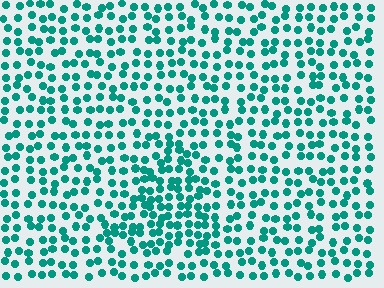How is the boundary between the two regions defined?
The boundary is defined by a change in element density (approximately 1.6x ratio). All elements are the same color, size, and shape.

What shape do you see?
I see a triangle.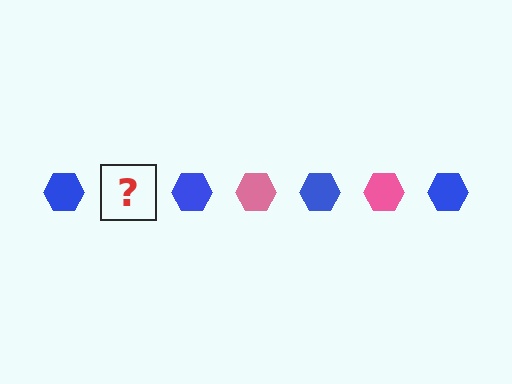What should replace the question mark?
The question mark should be replaced with a pink hexagon.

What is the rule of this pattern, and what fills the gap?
The rule is that the pattern cycles through blue, pink hexagons. The gap should be filled with a pink hexagon.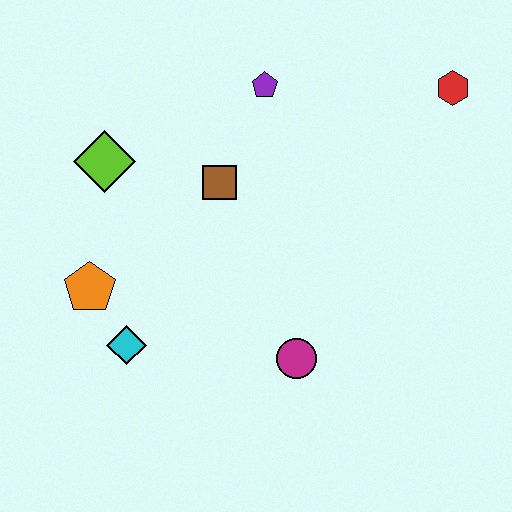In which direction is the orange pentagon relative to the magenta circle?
The orange pentagon is to the left of the magenta circle.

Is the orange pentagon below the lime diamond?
Yes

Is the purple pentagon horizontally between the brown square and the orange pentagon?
No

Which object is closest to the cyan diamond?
The orange pentagon is closest to the cyan diamond.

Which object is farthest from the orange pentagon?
The red hexagon is farthest from the orange pentagon.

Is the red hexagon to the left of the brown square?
No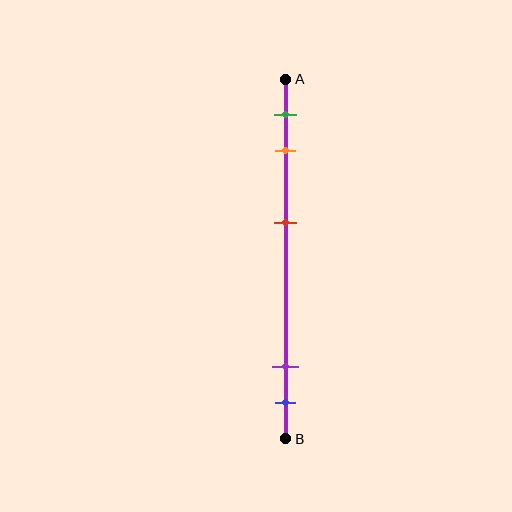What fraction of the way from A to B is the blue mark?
The blue mark is approximately 90% (0.9) of the way from A to B.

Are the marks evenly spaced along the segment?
No, the marks are not evenly spaced.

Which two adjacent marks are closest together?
The purple and blue marks are the closest adjacent pair.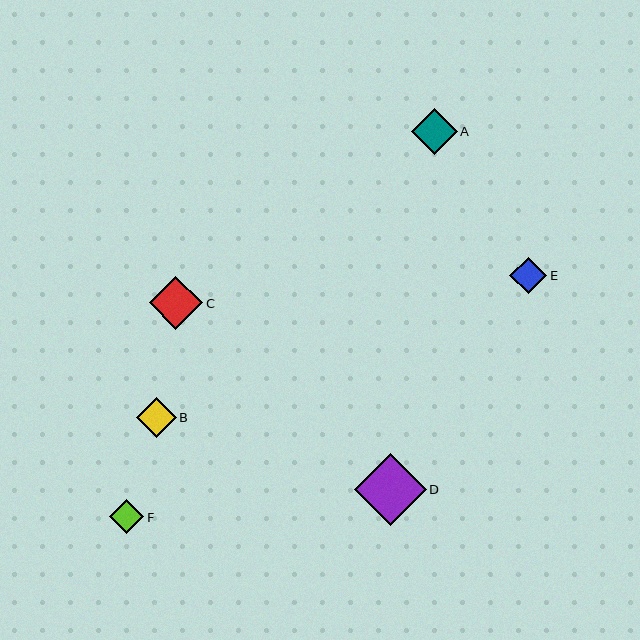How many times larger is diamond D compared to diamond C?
Diamond D is approximately 1.3 times the size of diamond C.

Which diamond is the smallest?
Diamond F is the smallest with a size of approximately 35 pixels.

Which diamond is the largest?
Diamond D is the largest with a size of approximately 72 pixels.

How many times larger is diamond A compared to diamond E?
Diamond A is approximately 1.2 times the size of diamond E.